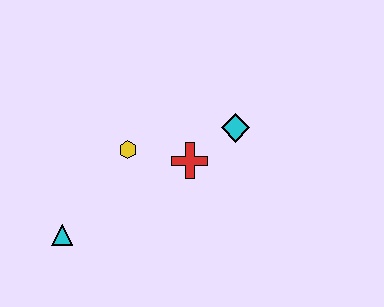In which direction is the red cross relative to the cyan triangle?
The red cross is to the right of the cyan triangle.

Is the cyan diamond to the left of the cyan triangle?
No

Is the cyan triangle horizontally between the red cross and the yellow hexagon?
No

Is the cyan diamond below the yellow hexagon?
No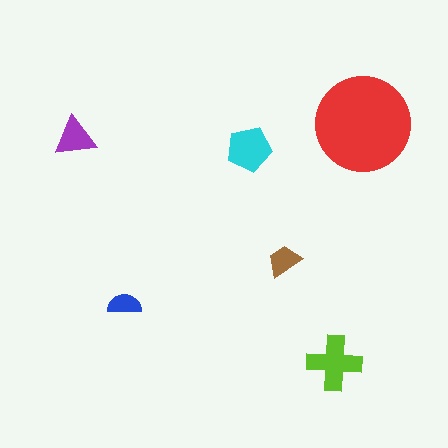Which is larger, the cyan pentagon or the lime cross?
The lime cross.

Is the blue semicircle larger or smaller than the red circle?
Smaller.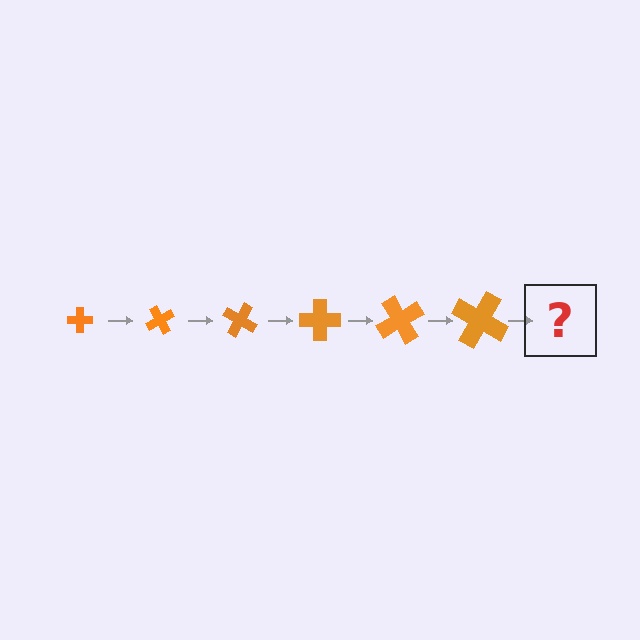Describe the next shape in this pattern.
It should be a cross, larger than the previous one and rotated 360 degrees from the start.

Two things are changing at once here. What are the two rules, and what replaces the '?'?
The two rules are that the cross grows larger each step and it rotates 60 degrees each step. The '?' should be a cross, larger than the previous one and rotated 360 degrees from the start.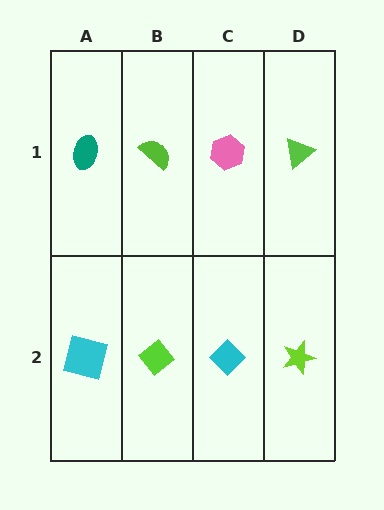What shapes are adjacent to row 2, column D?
A lime triangle (row 1, column D), a cyan diamond (row 2, column C).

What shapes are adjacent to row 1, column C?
A cyan diamond (row 2, column C), a lime semicircle (row 1, column B), a lime triangle (row 1, column D).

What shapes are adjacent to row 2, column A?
A teal ellipse (row 1, column A), a lime diamond (row 2, column B).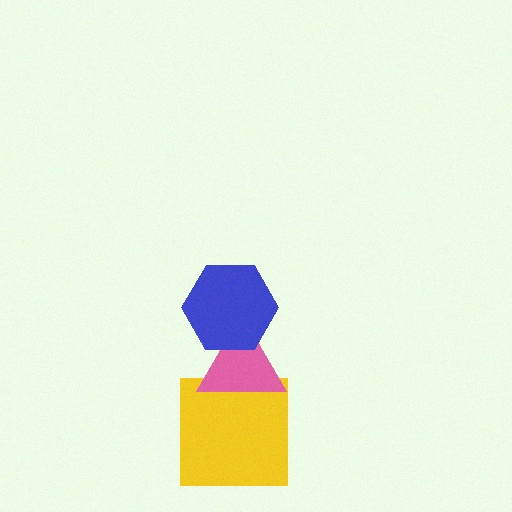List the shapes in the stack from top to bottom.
From top to bottom: the blue hexagon, the pink triangle, the yellow square.